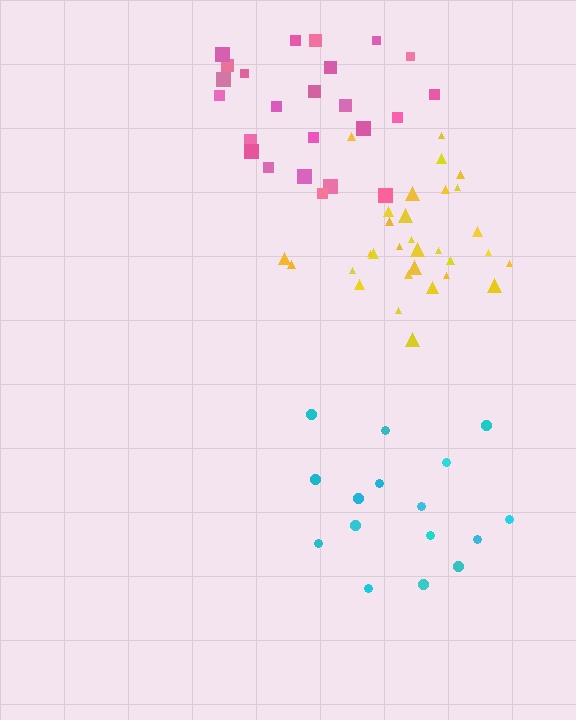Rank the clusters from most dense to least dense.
yellow, pink, cyan.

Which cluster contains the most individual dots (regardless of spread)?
Yellow (32).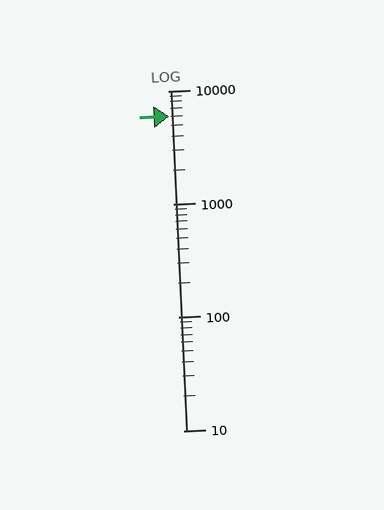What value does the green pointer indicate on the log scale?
The pointer indicates approximately 5900.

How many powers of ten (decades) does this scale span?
The scale spans 3 decades, from 10 to 10000.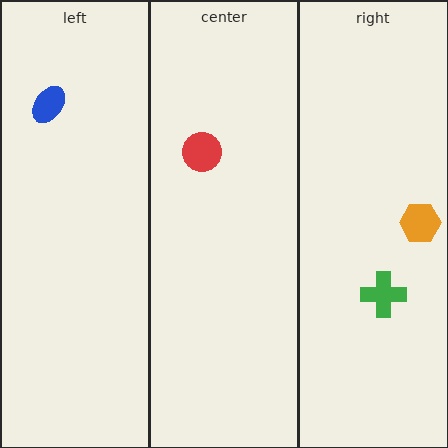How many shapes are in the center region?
1.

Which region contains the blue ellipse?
The left region.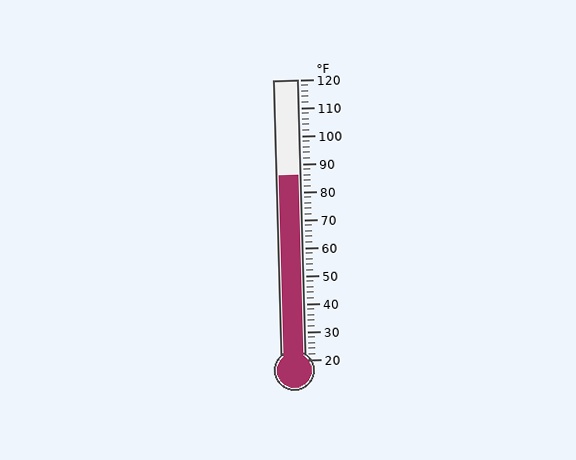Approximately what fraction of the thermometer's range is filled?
The thermometer is filled to approximately 65% of its range.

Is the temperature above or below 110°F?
The temperature is below 110°F.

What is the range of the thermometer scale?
The thermometer scale ranges from 20°F to 120°F.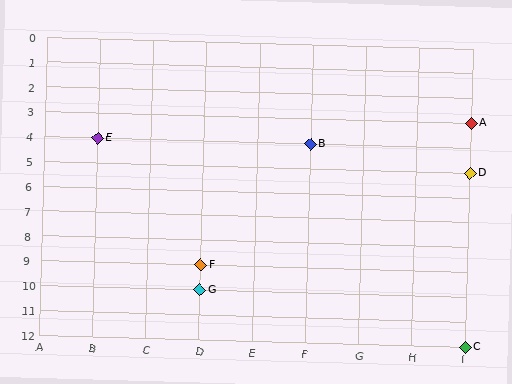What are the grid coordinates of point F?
Point F is at grid coordinates (D, 9).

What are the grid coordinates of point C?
Point C is at grid coordinates (I, 12).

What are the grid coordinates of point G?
Point G is at grid coordinates (D, 10).